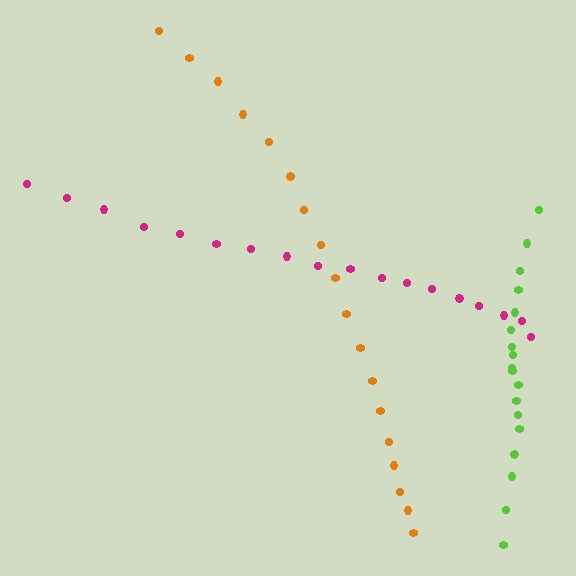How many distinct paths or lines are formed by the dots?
There are 3 distinct paths.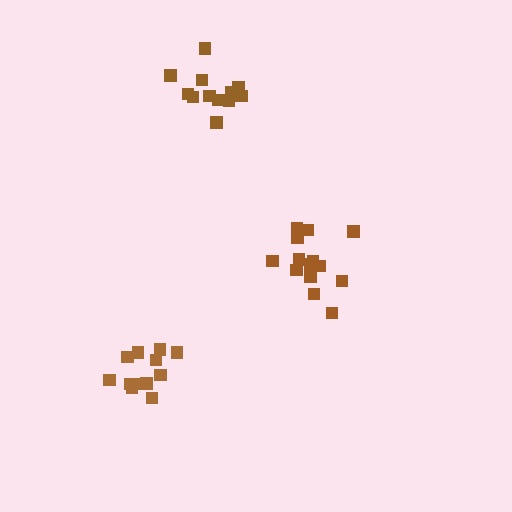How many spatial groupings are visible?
There are 3 spatial groupings.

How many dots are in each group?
Group 1: 14 dots, Group 2: 12 dots, Group 3: 12 dots (38 total).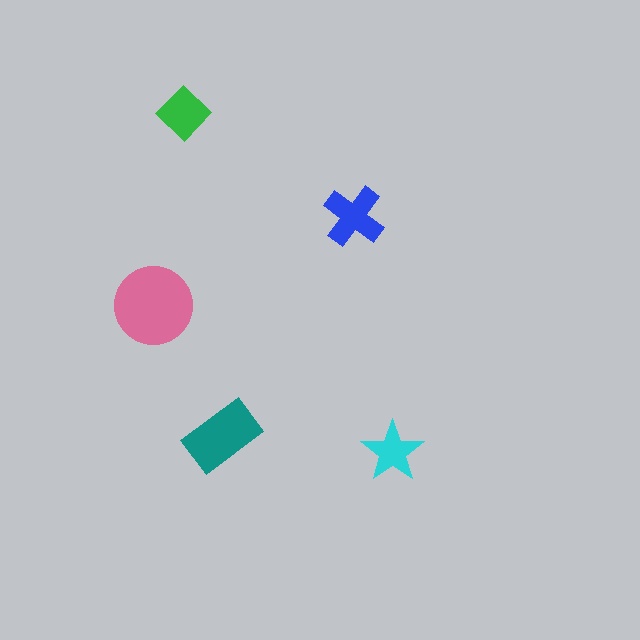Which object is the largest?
The pink circle.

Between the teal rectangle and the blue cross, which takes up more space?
The teal rectangle.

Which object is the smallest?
The cyan star.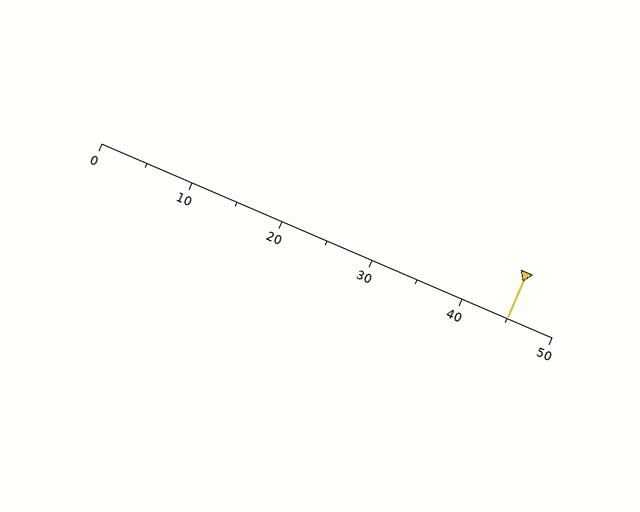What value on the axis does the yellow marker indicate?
The marker indicates approximately 45.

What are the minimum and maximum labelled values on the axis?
The axis runs from 0 to 50.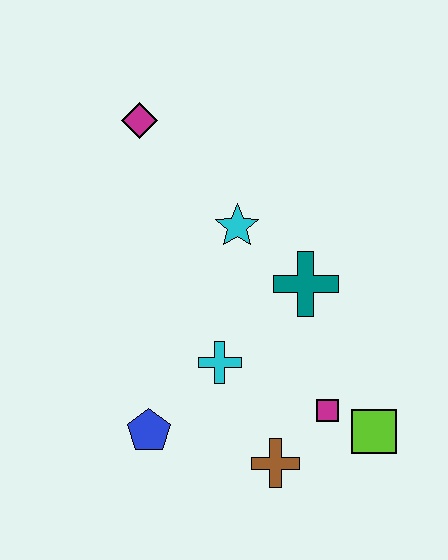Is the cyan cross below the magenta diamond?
Yes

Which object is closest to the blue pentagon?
The cyan cross is closest to the blue pentagon.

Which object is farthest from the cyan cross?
The magenta diamond is farthest from the cyan cross.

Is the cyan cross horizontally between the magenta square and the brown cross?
No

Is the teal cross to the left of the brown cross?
No